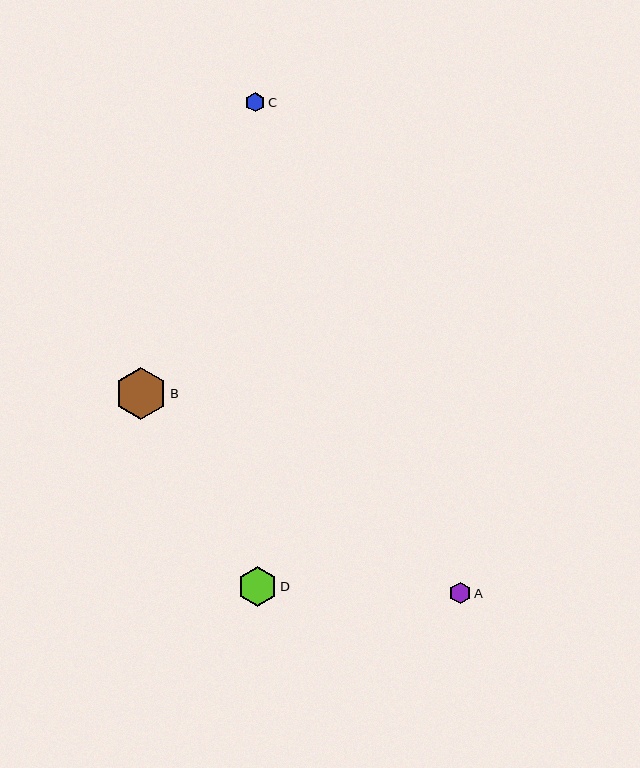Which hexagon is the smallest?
Hexagon C is the smallest with a size of approximately 19 pixels.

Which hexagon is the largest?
Hexagon B is the largest with a size of approximately 52 pixels.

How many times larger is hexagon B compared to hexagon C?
Hexagon B is approximately 2.7 times the size of hexagon C.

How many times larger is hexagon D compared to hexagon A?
Hexagon D is approximately 1.9 times the size of hexagon A.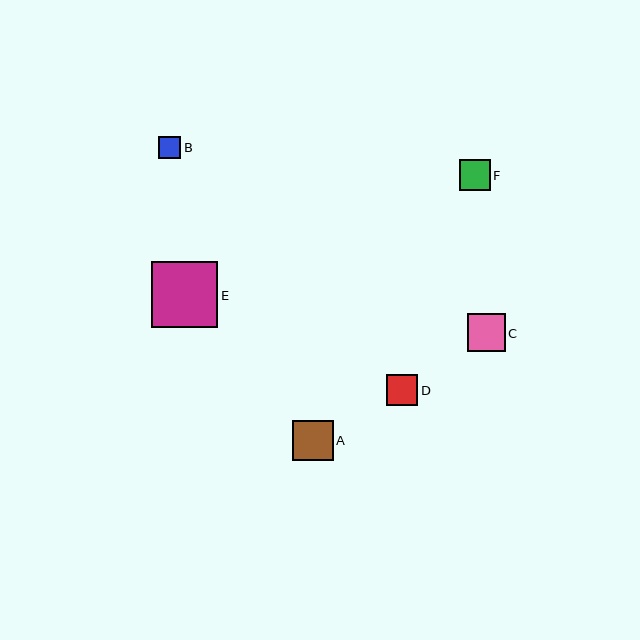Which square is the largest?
Square E is the largest with a size of approximately 66 pixels.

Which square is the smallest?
Square B is the smallest with a size of approximately 22 pixels.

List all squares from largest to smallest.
From largest to smallest: E, A, C, D, F, B.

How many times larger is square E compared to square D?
Square E is approximately 2.1 times the size of square D.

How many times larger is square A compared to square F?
Square A is approximately 1.3 times the size of square F.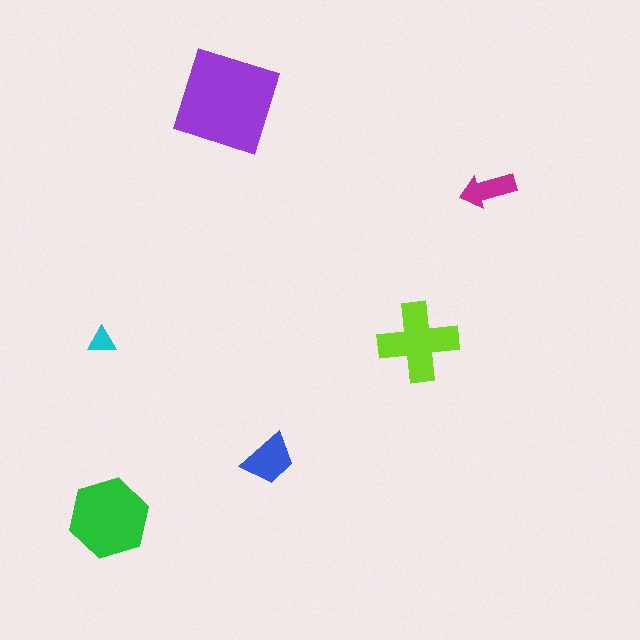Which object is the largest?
The purple diamond.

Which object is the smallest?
The cyan triangle.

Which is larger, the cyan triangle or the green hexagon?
The green hexagon.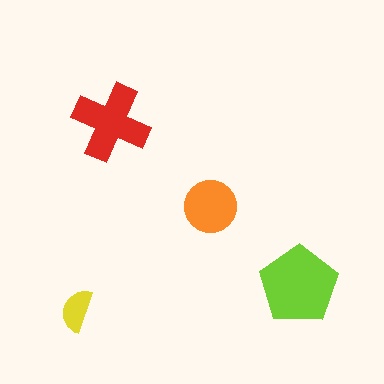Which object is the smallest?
The yellow semicircle.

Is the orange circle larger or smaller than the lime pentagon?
Smaller.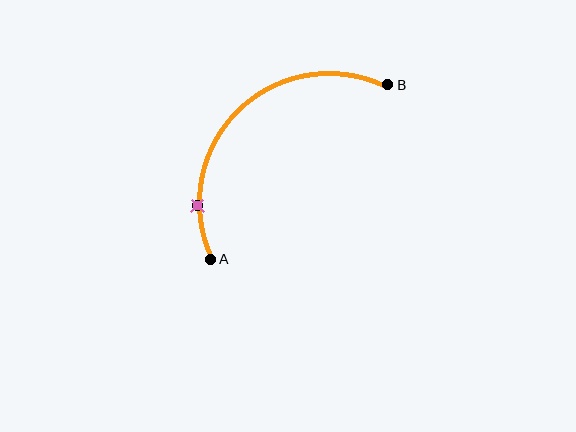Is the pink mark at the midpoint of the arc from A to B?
No. The pink mark lies on the arc but is closer to endpoint A. The arc midpoint would be at the point on the curve equidistant along the arc from both A and B.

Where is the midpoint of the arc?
The arc midpoint is the point on the curve farthest from the straight line joining A and B. It sits above and to the left of that line.